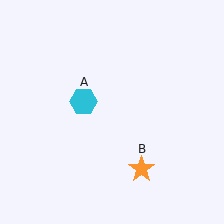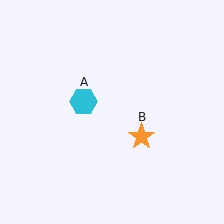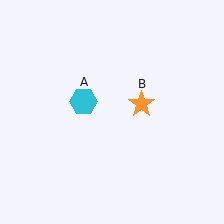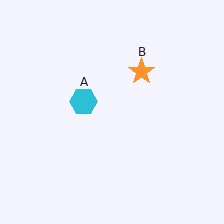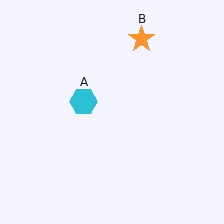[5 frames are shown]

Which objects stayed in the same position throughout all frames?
Cyan hexagon (object A) remained stationary.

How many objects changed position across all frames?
1 object changed position: orange star (object B).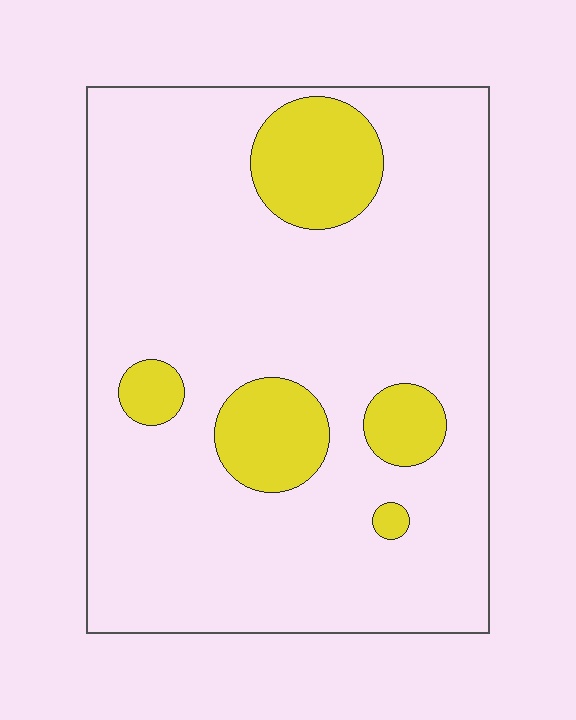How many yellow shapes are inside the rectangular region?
5.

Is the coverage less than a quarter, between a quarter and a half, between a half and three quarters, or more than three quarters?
Less than a quarter.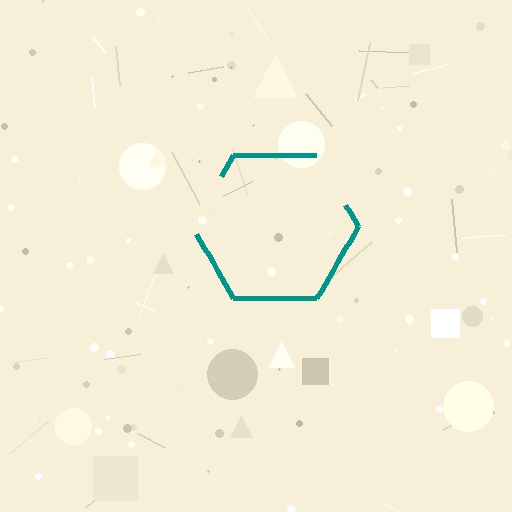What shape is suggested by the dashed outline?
The dashed outline suggests a hexagon.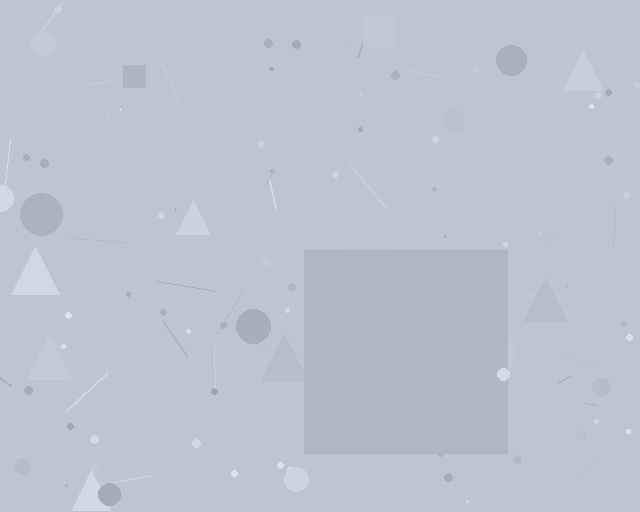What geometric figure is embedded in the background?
A square is embedded in the background.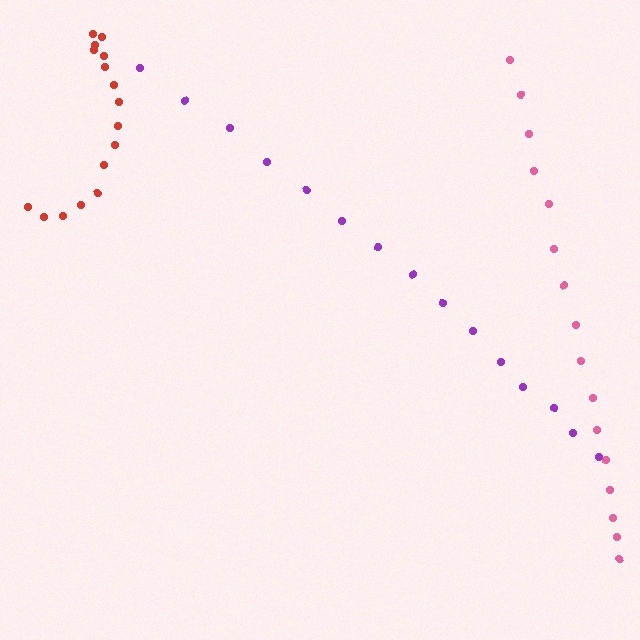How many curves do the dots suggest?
There are 3 distinct paths.